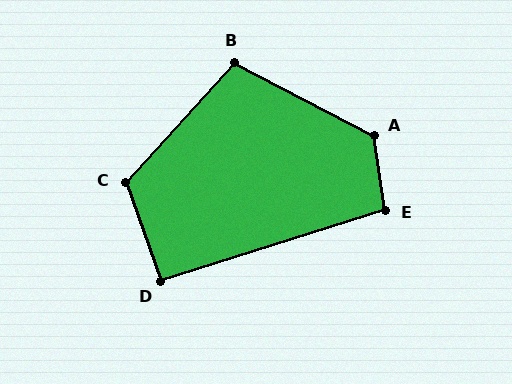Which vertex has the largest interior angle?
A, at approximately 126 degrees.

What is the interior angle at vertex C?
Approximately 118 degrees (obtuse).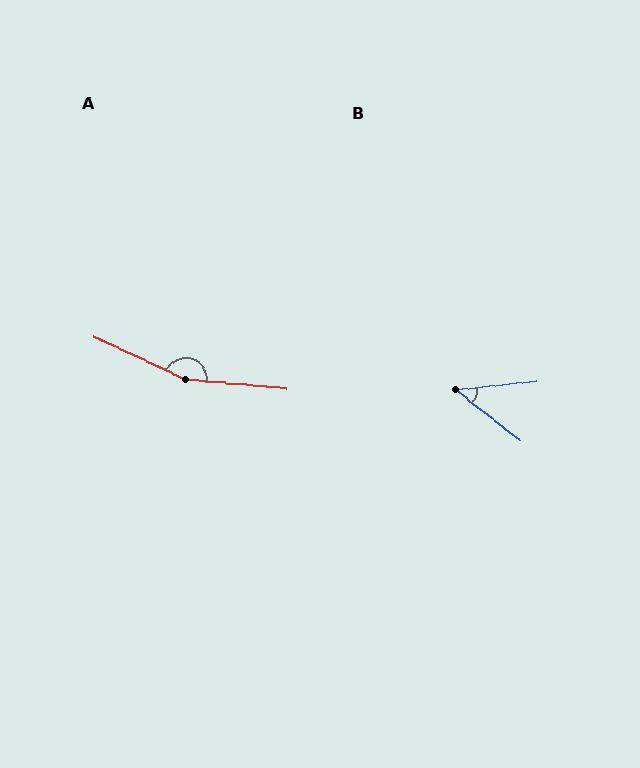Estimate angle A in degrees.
Approximately 161 degrees.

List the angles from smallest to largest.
B (44°), A (161°).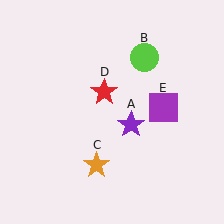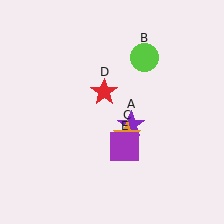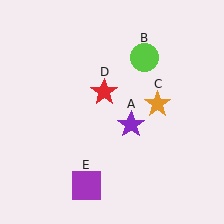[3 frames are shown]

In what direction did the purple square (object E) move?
The purple square (object E) moved down and to the left.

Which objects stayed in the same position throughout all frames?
Purple star (object A) and lime circle (object B) and red star (object D) remained stationary.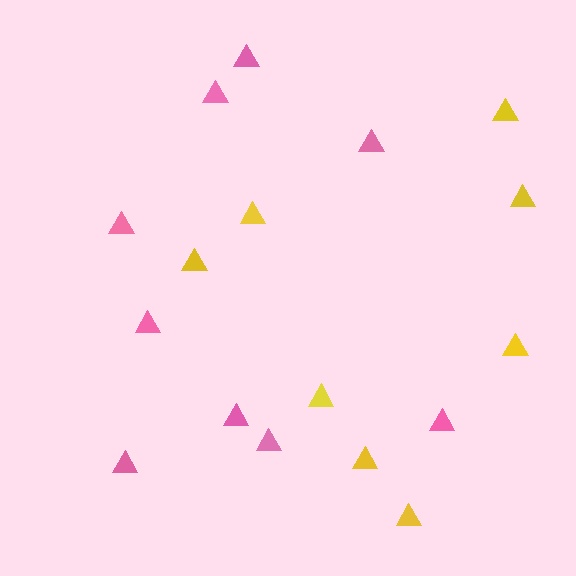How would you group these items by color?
There are 2 groups: one group of pink triangles (9) and one group of yellow triangles (8).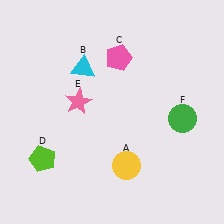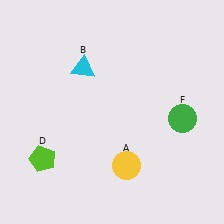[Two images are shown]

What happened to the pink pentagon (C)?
The pink pentagon (C) was removed in Image 2. It was in the top-right area of Image 1.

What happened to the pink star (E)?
The pink star (E) was removed in Image 2. It was in the top-left area of Image 1.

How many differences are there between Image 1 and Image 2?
There are 2 differences between the two images.